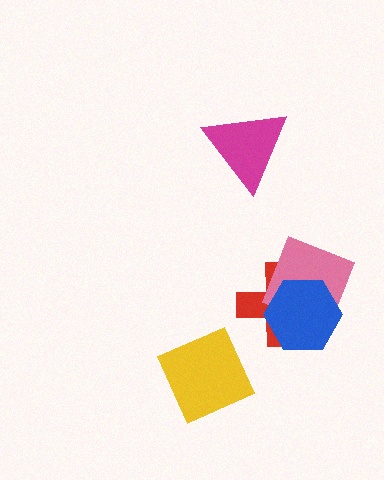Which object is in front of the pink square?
The blue hexagon is in front of the pink square.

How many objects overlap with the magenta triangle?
0 objects overlap with the magenta triangle.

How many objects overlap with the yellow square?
0 objects overlap with the yellow square.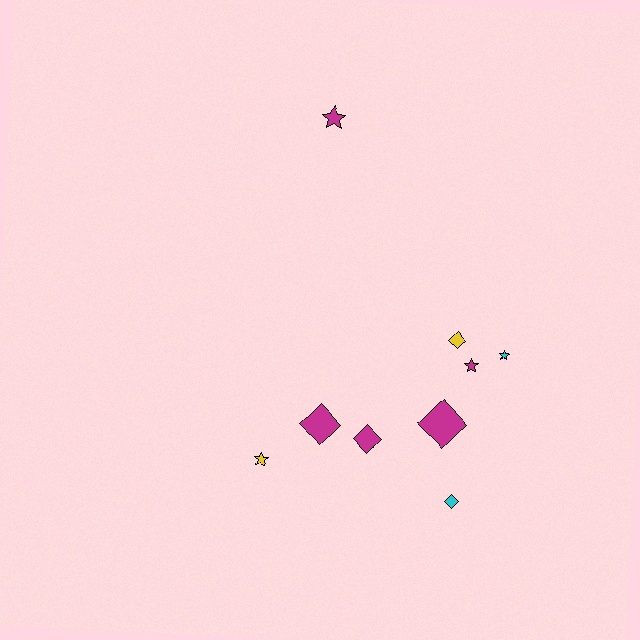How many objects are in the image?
There are 9 objects.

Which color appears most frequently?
Magenta, with 5 objects.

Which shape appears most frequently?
Diamond, with 5 objects.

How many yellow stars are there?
There is 1 yellow star.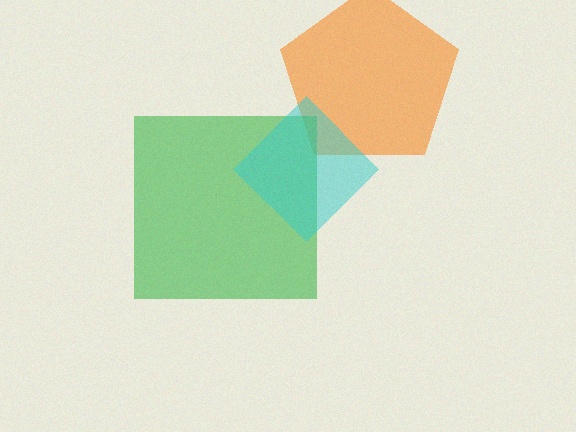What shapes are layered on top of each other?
The layered shapes are: an orange pentagon, a green square, a cyan diamond.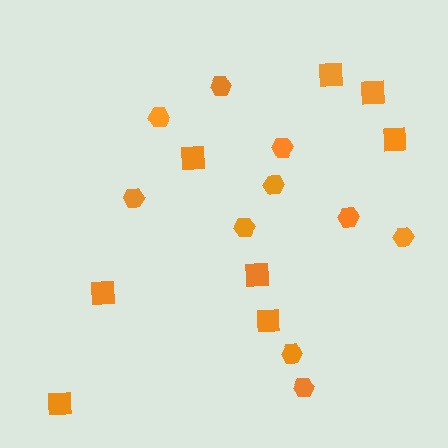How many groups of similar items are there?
There are 2 groups: one group of hexagons (10) and one group of squares (8).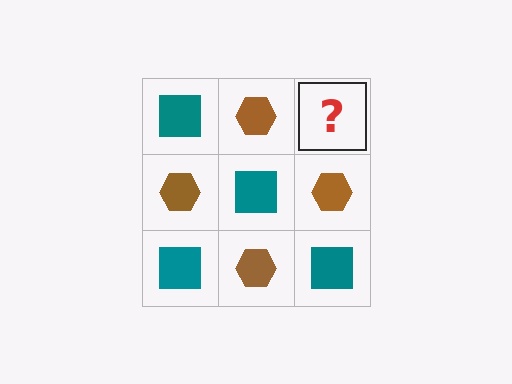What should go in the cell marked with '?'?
The missing cell should contain a teal square.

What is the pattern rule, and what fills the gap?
The rule is that it alternates teal square and brown hexagon in a checkerboard pattern. The gap should be filled with a teal square.